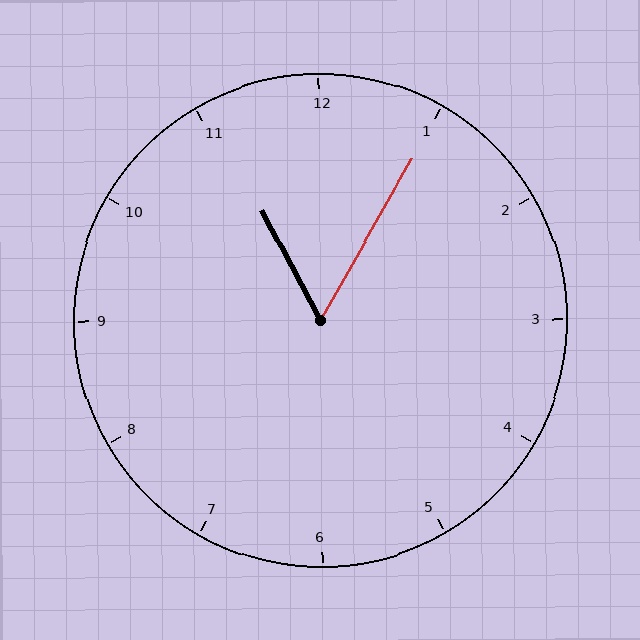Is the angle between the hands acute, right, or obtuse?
It is acute.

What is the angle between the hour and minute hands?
Approximately 58 degrees.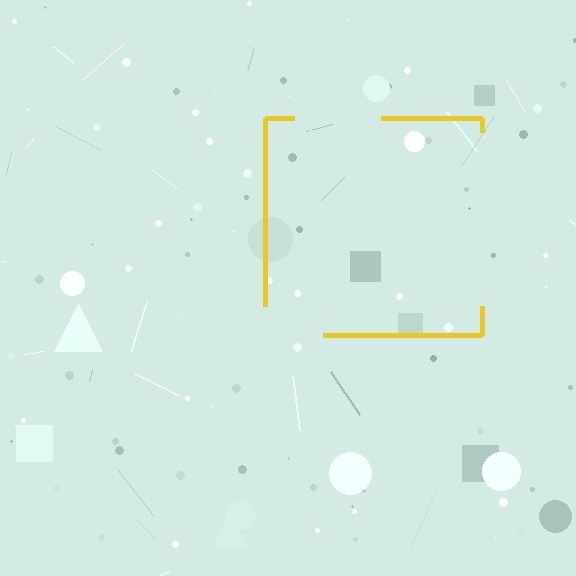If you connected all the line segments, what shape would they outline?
They would outline a square.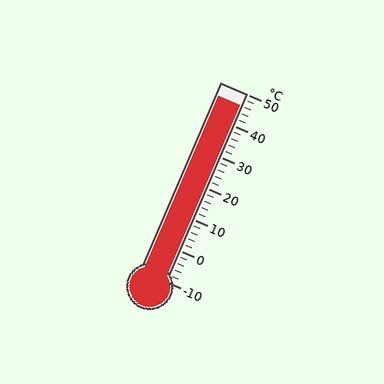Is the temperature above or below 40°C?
The temperature is above 40°C.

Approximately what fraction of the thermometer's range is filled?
The thermometer is filled to approximately 95% of its range.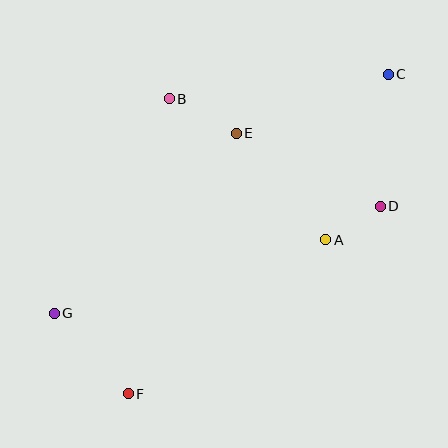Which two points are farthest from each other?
Points C and F are farthest from each other.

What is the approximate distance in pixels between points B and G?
The distance between B and G is approximately 243 pixels.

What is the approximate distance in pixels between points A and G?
The distance between A and G is approximately 281 pixels.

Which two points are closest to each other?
Points A and D are closest to each other.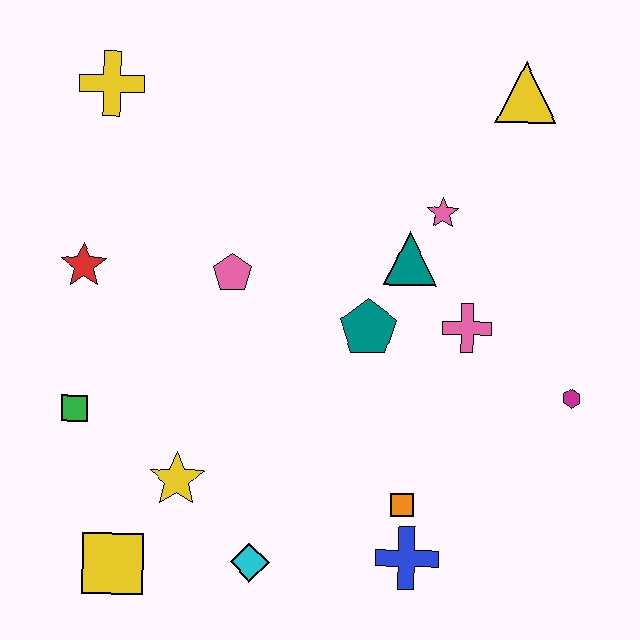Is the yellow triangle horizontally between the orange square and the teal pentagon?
No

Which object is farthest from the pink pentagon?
The magenta hexagon is farthest from the pink pentagon.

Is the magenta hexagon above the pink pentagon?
No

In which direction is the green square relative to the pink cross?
The green square is to the left of the pink cross.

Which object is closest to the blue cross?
The orange square is closest to the blue cross.